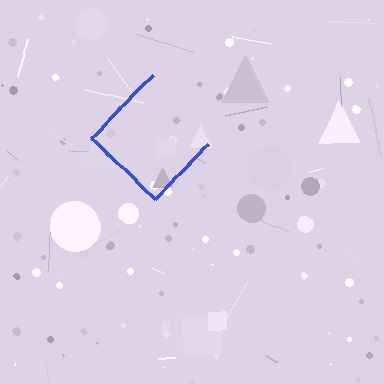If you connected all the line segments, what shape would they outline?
They would outline a diamond.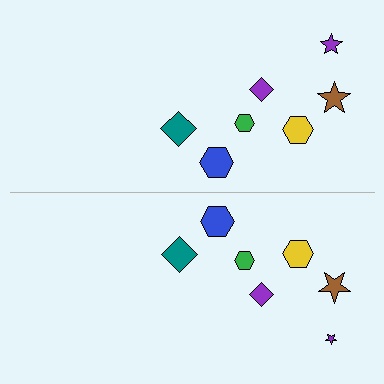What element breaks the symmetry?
The purple star on the bottom side has a different size than its mirror counterpart.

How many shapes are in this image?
There are 14 shapes in this image.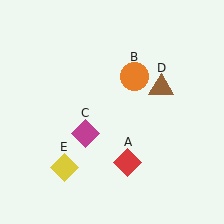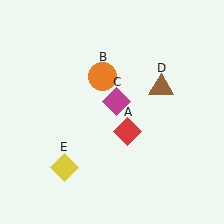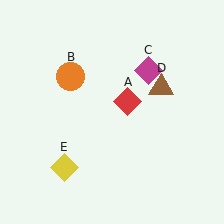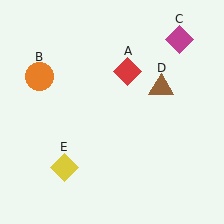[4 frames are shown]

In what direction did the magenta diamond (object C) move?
The magenta diamond (object C) moved up and to the right.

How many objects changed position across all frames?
3 objects changed position: red diamond (object A), orange circle (object B), magenta diamond (object C).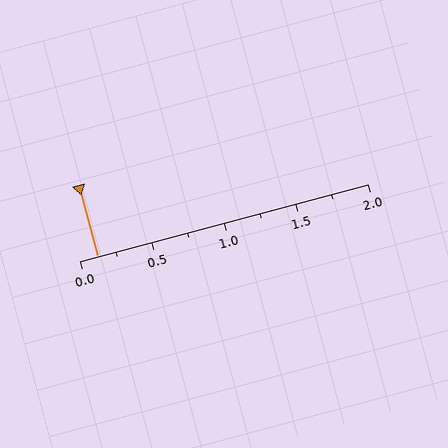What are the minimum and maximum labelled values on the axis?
The axis runs from 0.0 to 2.0.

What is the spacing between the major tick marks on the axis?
The major ticks are spaced 0.5 apart.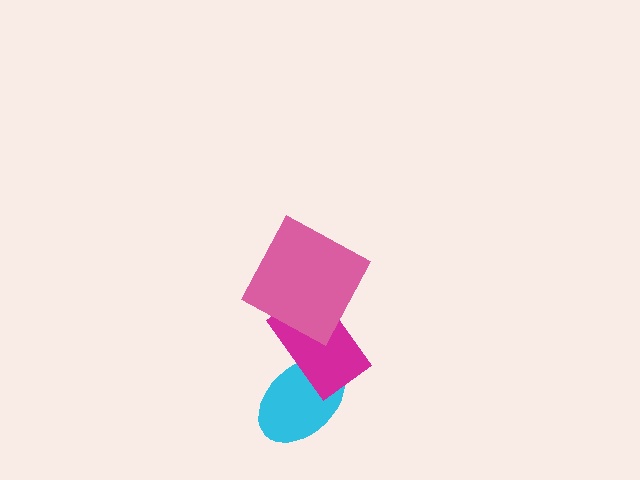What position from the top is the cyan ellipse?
The cyan ellipse is 3rd from the top.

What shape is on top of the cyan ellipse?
The magenta rectangle is on top of the cyan ellipse.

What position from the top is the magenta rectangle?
The magenta rectangle is 2nd from the top.